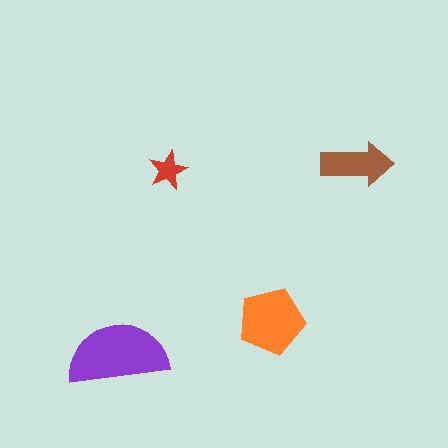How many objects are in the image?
There are 4 objects in the image.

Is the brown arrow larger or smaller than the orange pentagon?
Smaller.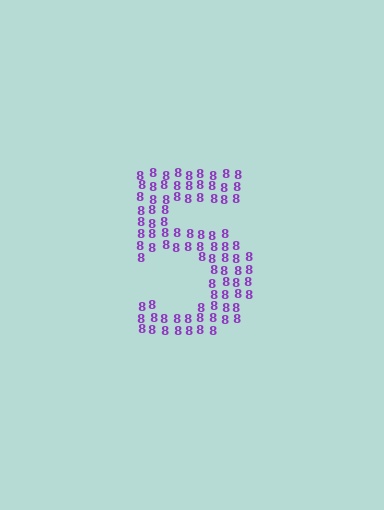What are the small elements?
The small elements are digit 8's.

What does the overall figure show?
The overall figure shows the digit 5.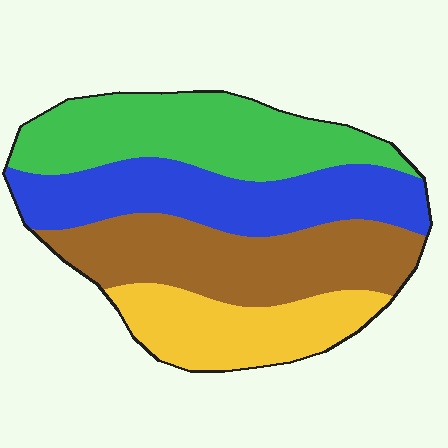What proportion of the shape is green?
Green takes up between a sixth and a third of the shape.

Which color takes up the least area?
Yellow, at roughly 20%.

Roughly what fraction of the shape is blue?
Blue takes up between a sixth and a third of the shape.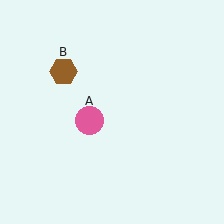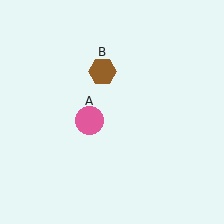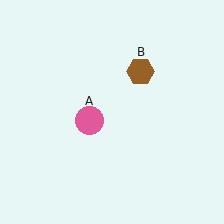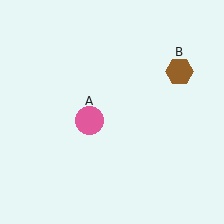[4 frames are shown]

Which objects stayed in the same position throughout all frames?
Pink circle (object A) remained stationary.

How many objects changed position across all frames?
1 object changed position: brown hexagon (object B).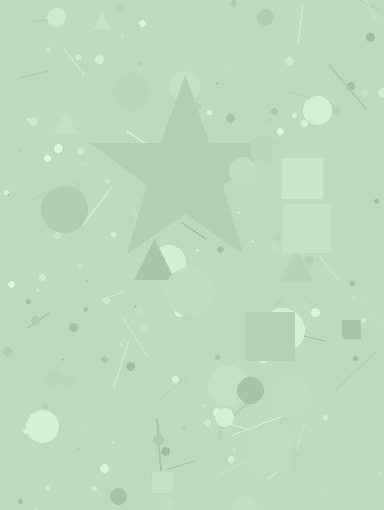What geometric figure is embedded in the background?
A star is embedded in the background.